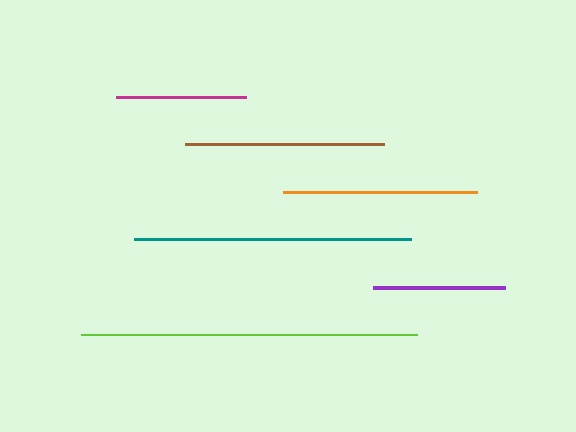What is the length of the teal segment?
The teal segment is approximately 277 pixels long.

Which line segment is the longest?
The lime line is the longest at approximately 336 pixels.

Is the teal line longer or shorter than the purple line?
The teal line is longer than the purple line.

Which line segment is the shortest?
The magenta line is the shortest at approximately 130 pixels.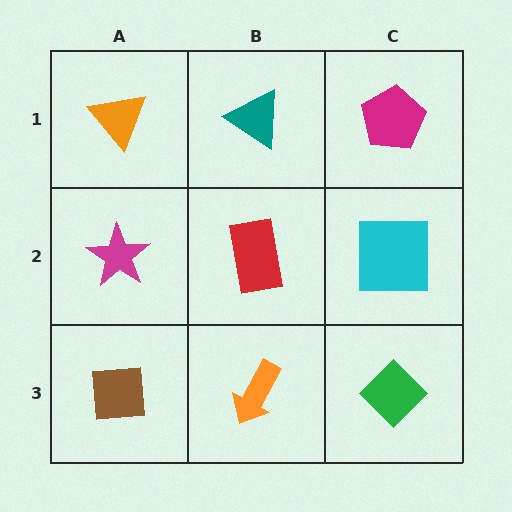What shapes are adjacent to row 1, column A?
A magenta star (row 2, column A), a teal triangle (row 1, column B).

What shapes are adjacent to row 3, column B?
A red rectangle (row 2, column B), a brown square (row 3, column A), a green diamond (row 3, column C).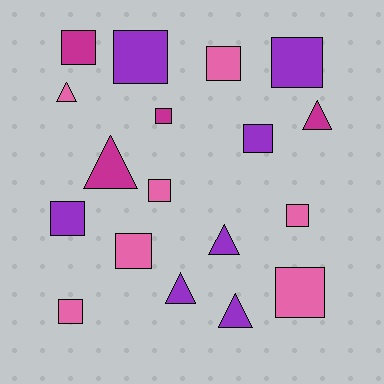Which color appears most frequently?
Purple, with 7 objects.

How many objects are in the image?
There are 18 objects.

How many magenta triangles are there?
There are 2 magenta triangles.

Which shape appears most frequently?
Square, with 12 objects.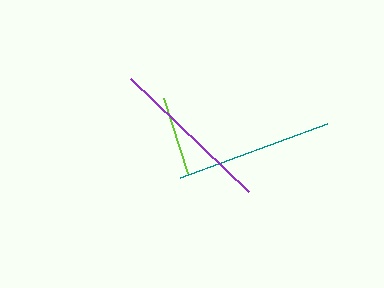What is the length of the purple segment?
The purple segment is approximately 163 pixels long.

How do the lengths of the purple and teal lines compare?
The purple and teal lines are approximately the same length.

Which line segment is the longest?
The purple line is the longest at approximately 163 pixels.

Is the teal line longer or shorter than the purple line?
The purple line is longer than the teal line.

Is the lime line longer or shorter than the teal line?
The teal line is longer than the lime line.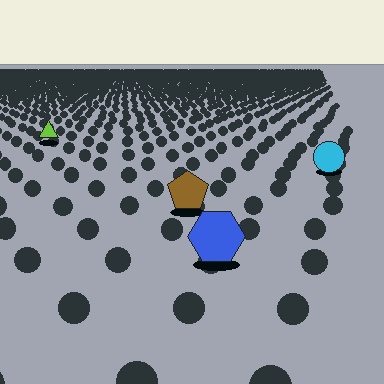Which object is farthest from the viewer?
The lime triangle is farthest from the viewer. It appears smaller and the ground texture around it is denser.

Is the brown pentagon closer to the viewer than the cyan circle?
Yes. The brown pentagon is closer — you can tell from the texture gradient: the ground texture is coarser near it.